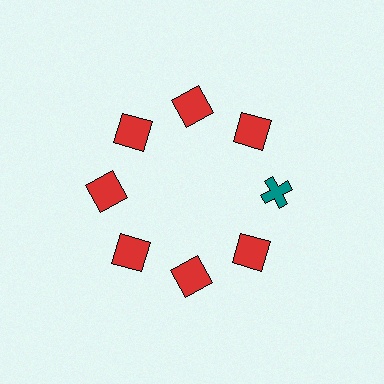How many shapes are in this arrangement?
There are 8 shapes arranged in a ring pattern.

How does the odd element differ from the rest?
It differs in both color (teal instead of red) and shape (cross instead of square).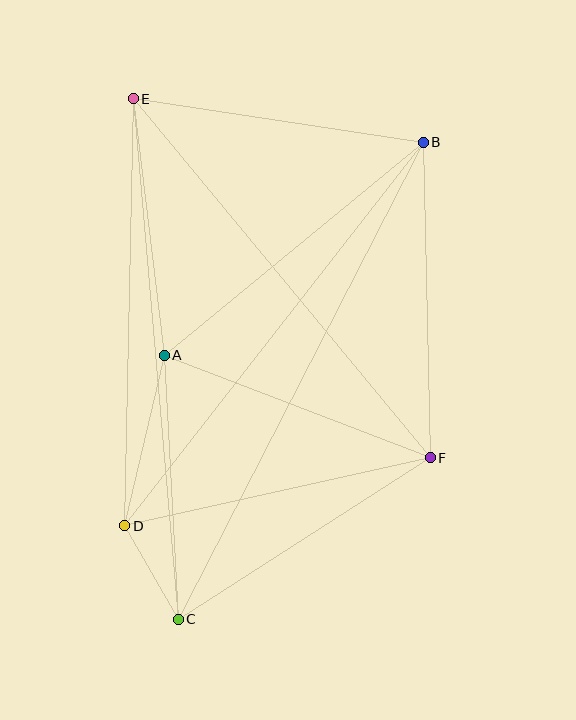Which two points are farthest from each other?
Points B and C are farthest from each other.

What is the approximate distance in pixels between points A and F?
The distance between A and F is approximately 285 pixels.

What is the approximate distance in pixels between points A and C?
The distance between A and C is approximately 265 pixels.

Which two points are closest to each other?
Points C and D are closest to each other.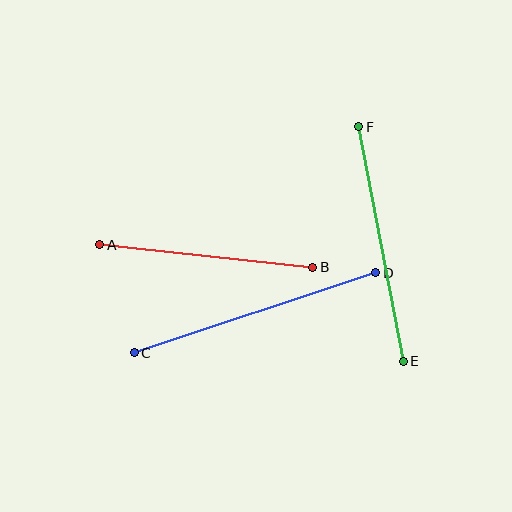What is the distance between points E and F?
The distance is approximately 239 pixels.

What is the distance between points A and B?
The distance is approximately 214 pixels.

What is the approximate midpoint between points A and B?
The midpoint is at approximately (206, 256) pixels.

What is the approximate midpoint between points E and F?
The midpoint is at approximately (381, 244) pixels.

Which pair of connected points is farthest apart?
Points C and D are farthest apart.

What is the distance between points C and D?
The distance is approximately 254 pixels.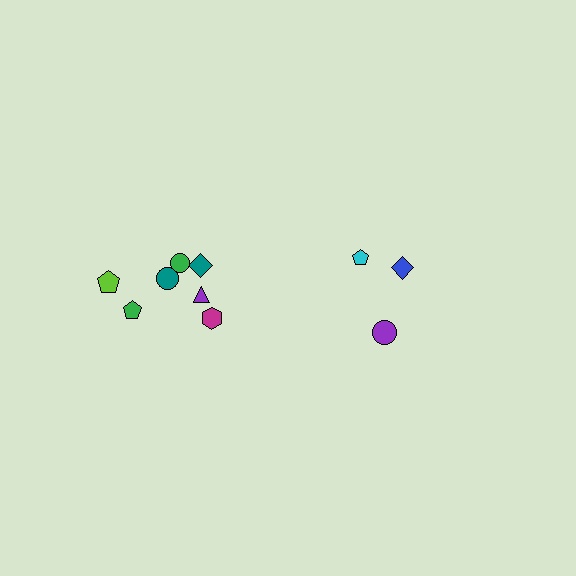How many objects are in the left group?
There are 7 objects.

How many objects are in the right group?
There are 3 objects.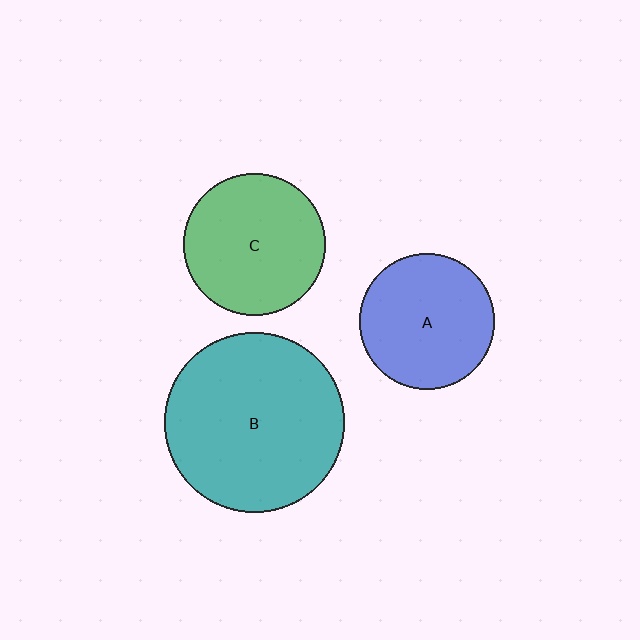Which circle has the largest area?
Circle B (teal).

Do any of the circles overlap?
No, none of the circles overlap.